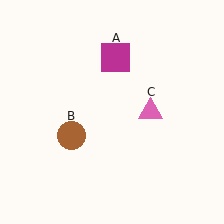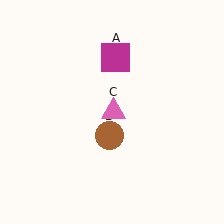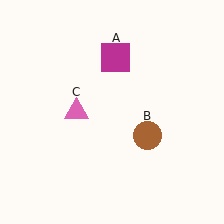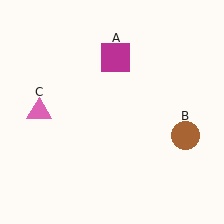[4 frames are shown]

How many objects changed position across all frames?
2 objects changed position: brown circle (object B), pink triangle (object C).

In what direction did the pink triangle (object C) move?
The pink triangle (object C) moved left.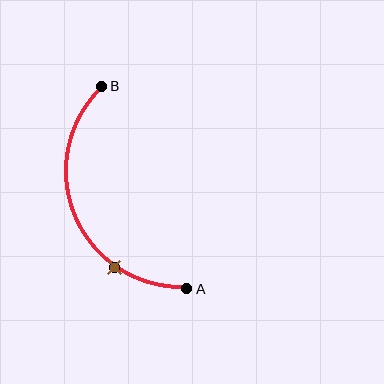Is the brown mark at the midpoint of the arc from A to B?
No. The brown mark lies on the arc but is closer to endpoint A. The arc midpoint would be at the point on the curve equidistant along the arc from both A and B.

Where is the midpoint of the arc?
The arc midpoint is the point on the curve farthest from the straight line joining A and B. It sits to the left of that line.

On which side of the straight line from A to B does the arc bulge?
The arc bulges to the left of the straight line connecting A and B.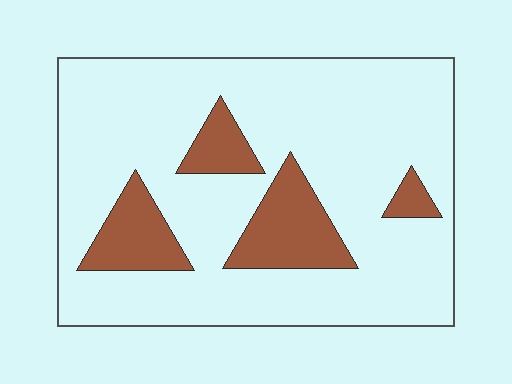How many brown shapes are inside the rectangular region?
4.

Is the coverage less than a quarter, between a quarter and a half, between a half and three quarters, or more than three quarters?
Less than a quarter.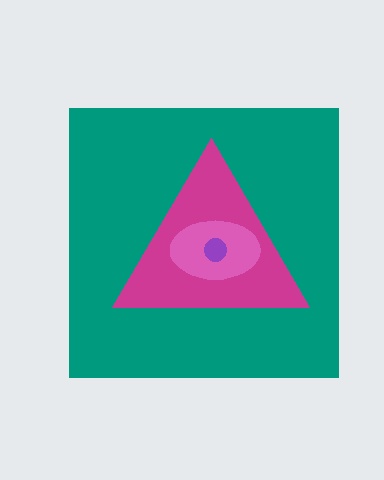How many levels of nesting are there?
4.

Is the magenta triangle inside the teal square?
Yes.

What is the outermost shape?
The teal square.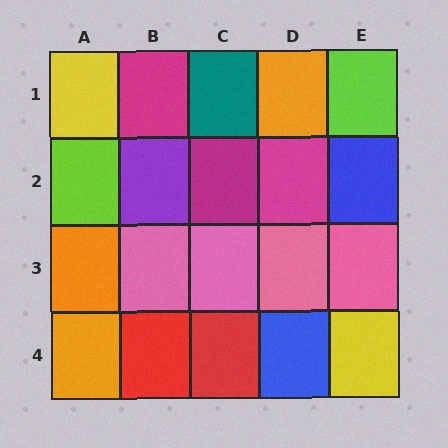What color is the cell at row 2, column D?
Magenta.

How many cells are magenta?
3 cells are magenta.